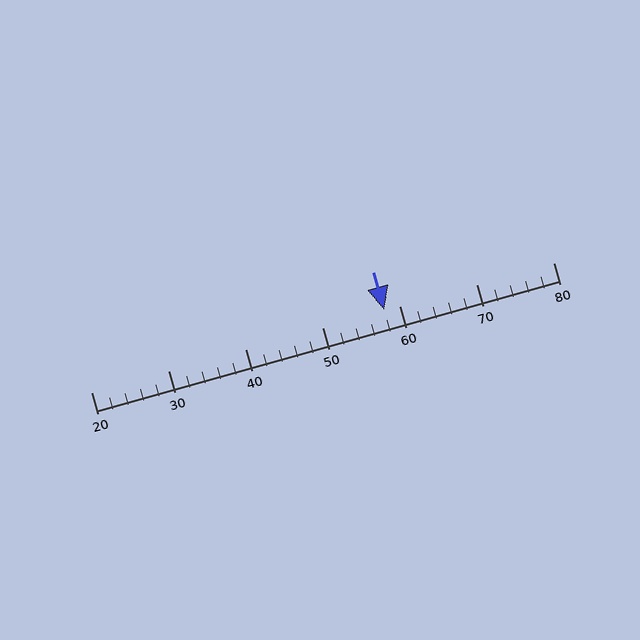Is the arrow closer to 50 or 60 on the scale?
The arrow is closer to 60.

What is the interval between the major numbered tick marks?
The major tick marks are spaced 10 units apart.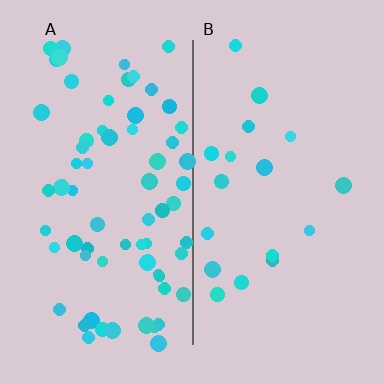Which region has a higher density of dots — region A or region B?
A (the left).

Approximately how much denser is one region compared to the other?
Approximately 3.8× — region A over region B.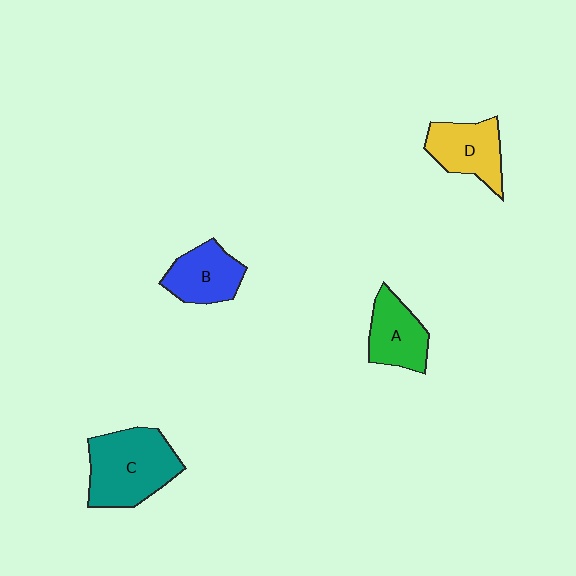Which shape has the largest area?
Shape C (teal).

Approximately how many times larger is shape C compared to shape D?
Approximately 1.5 times.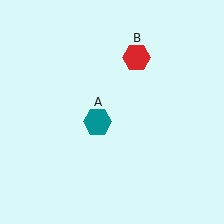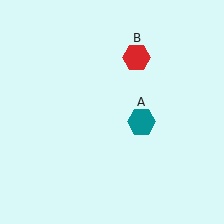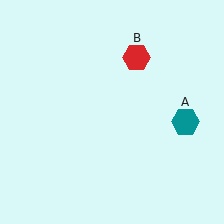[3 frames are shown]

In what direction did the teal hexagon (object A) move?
The teal hexagon (object A) moved right.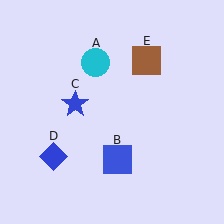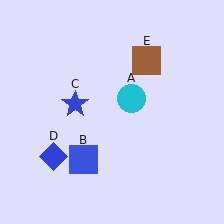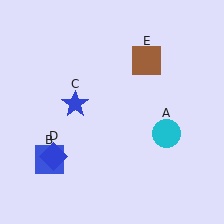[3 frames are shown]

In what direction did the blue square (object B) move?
The blue square (object B) moved left.